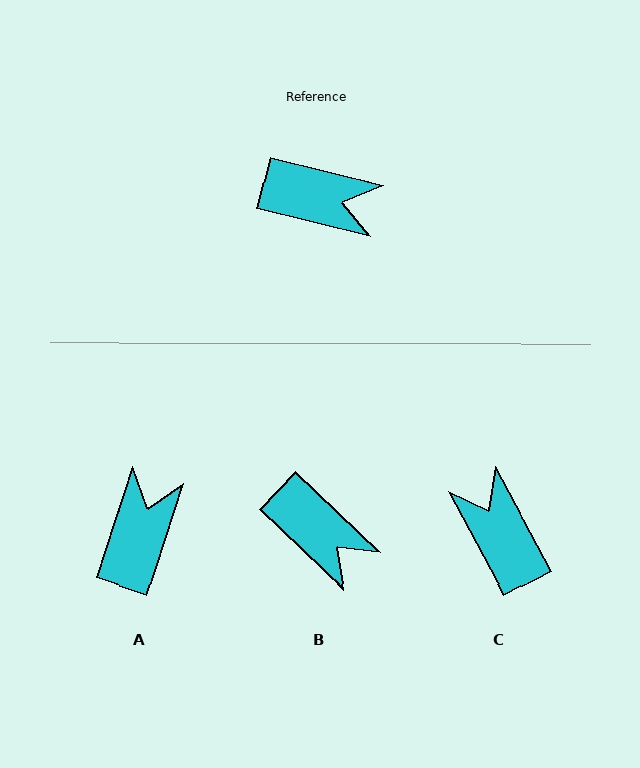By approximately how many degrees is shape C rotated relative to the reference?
Approximately 132 degrees counter-clockwise.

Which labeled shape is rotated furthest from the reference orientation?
C, about 132 degrees away.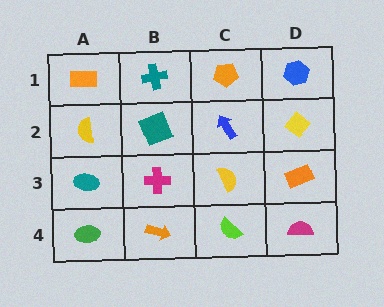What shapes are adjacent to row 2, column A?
An orange rectangle (row 1, column A), a teal ellipse (row 3, column A), a teal square (row 2, column B).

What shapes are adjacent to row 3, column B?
A teal square (row 2, column B), an orange arrow (row 4, column B), a teal ellipse (row 3, column A), a yellow semicircle (row 3, column C).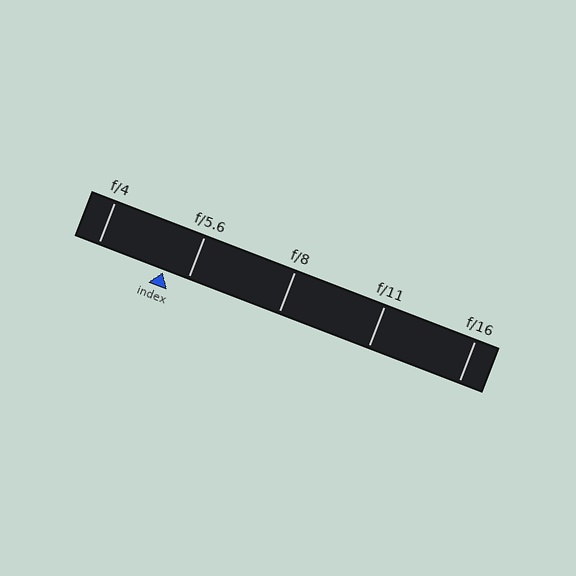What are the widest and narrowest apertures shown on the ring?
The widest aperture shown is f/4 and the narrowest is f/16.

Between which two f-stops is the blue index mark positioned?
The index mark is between f/4 and f/5.6.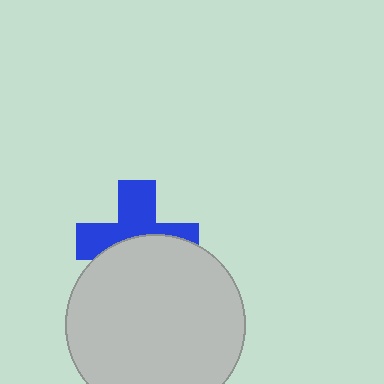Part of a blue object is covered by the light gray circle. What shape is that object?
It is a cross.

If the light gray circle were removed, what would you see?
You would see the complete blue cross.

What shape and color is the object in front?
The object in front is a light gray circle.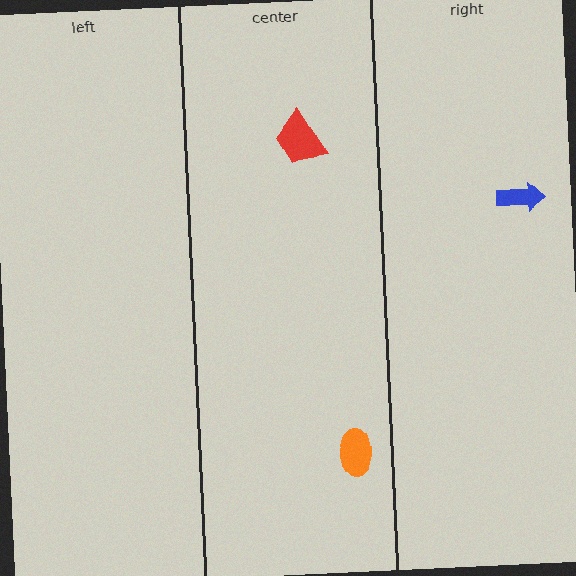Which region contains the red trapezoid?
The center region.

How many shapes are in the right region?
1.